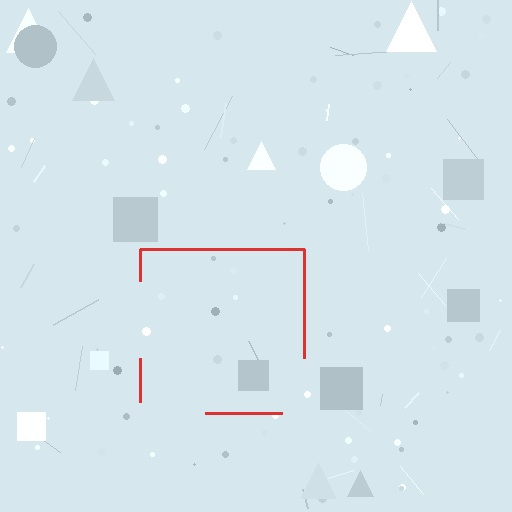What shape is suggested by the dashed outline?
The dashed outline suggests a square.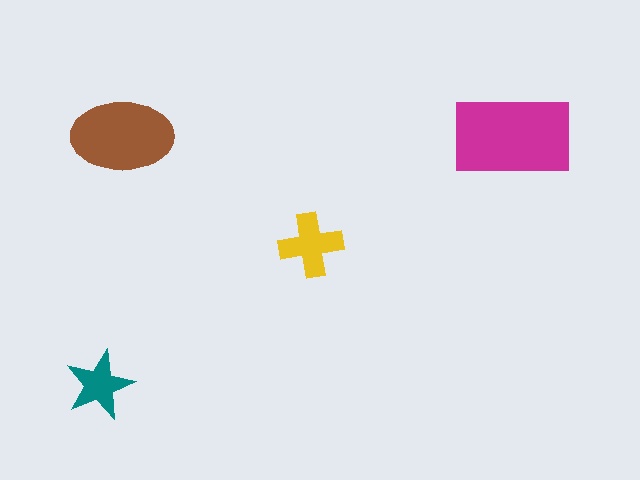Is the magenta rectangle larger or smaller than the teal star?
Larger.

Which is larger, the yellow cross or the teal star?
The yellow cross.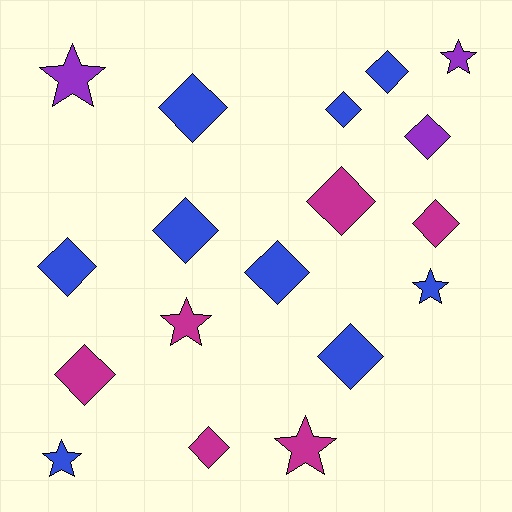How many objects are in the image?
There are 18 objects.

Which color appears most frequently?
Blue, with 9 objects.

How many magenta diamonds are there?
There are 4 magenta diamonds.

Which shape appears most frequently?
Diamond, with 12 objects.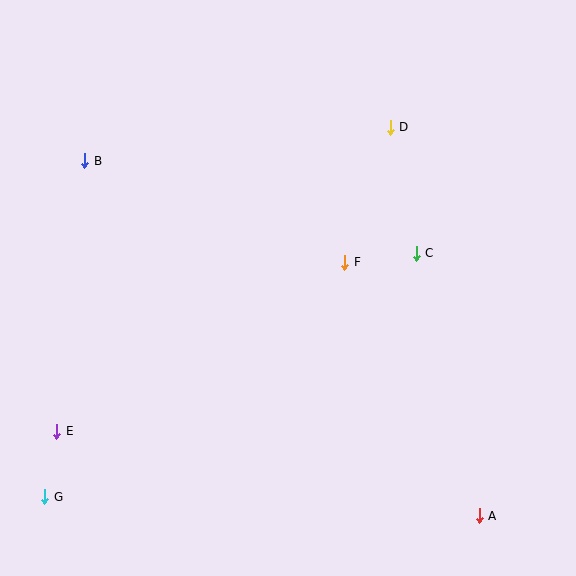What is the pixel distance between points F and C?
The distance between F and C is 72 pixels.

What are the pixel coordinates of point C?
Point C is at (416, 253).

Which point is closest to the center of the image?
Point F at (345, 262) is closest to the center.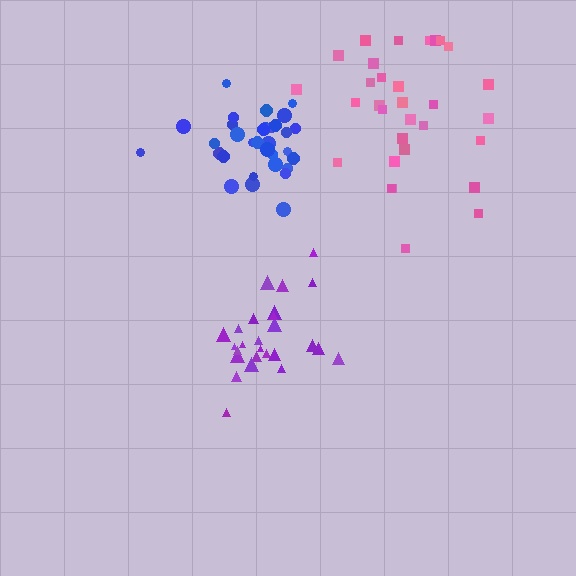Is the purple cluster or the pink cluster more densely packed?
Purple.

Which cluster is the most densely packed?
Blue.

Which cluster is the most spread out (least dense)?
Pink.